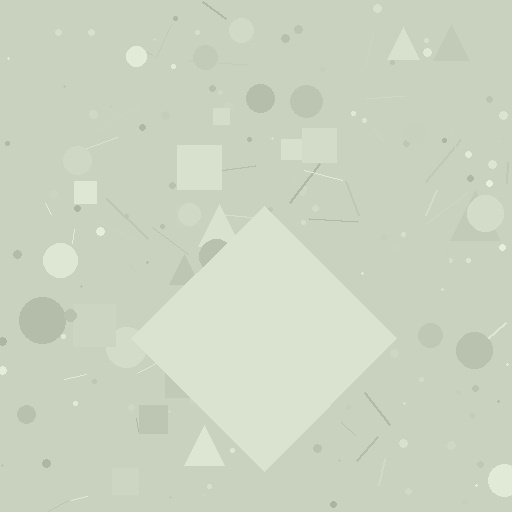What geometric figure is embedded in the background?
A diamond is embedded in the background.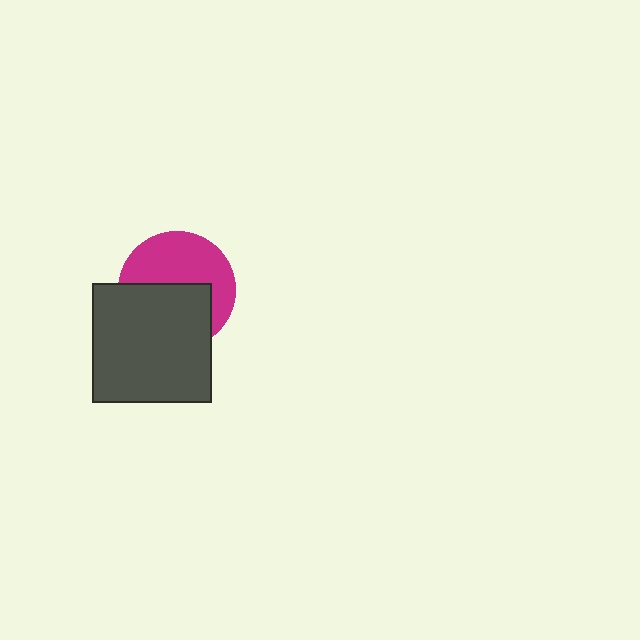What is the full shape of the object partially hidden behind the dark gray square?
The partially hidden object is a magenta circle.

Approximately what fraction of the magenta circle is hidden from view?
Roughly 48% of the magenta circle is hidden behind the dark gray square.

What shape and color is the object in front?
The object in front is a dark gray square.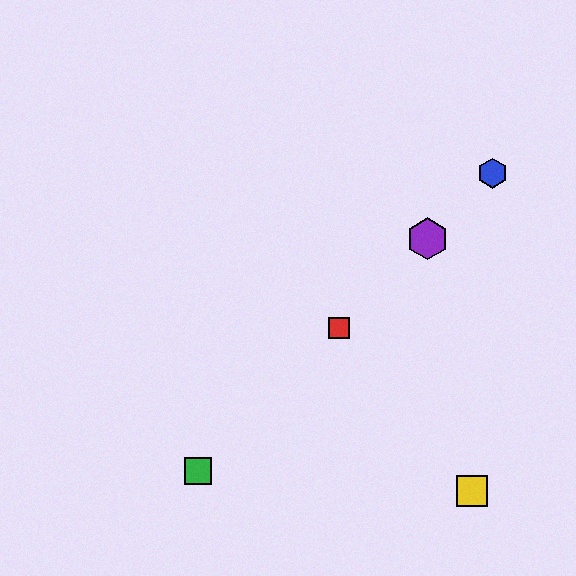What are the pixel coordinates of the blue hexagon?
The blue hexagon is at (492, 173).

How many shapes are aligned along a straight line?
4 shapes (the red square, the blue hexagon, the green square, the purple hexagon) are aligned along a straight line.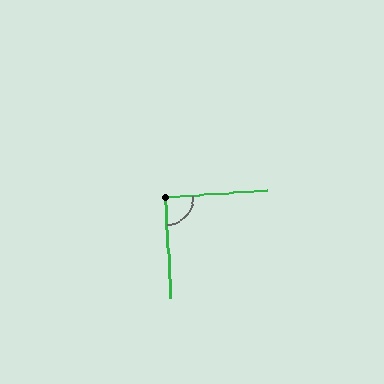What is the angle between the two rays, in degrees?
Approximately 91 degrees.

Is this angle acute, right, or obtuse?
It is approximately a right angle.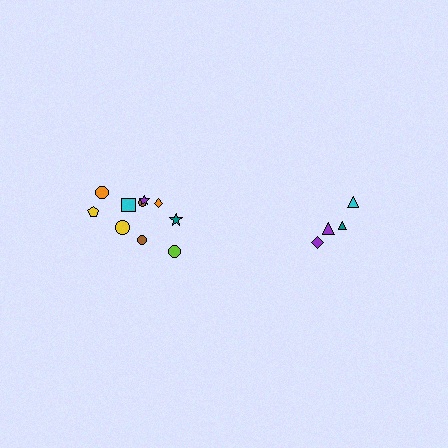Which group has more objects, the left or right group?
The left group.